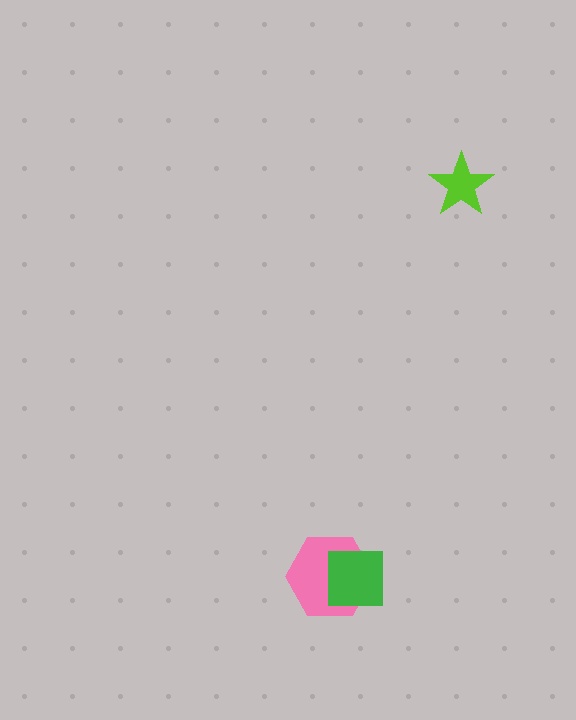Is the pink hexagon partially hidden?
Yes, it is partially covered by another shape.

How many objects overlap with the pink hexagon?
1 object overlaps with the pink hexagon.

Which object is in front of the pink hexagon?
The green square is in front of the pink hexagon.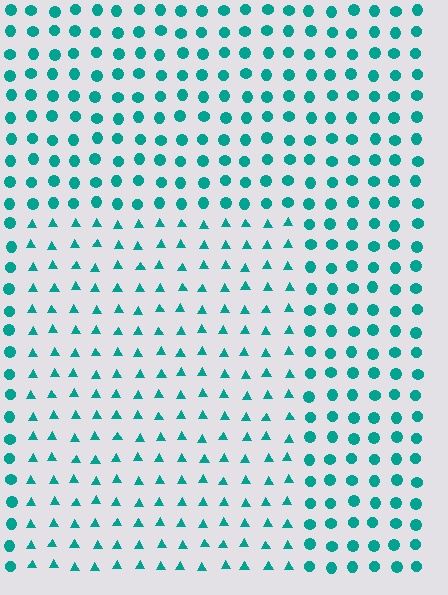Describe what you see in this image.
The image is filled with small teal elements arranged in a uniform grid. A rectangle-shaped region contains triangles, while the surrounding area contains circles. The boundary is defined purely by the change in element shape.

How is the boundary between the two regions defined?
The boundary is defined by a change in element shape: triangles inside vs. circles outside. All elements share the same color and spacing.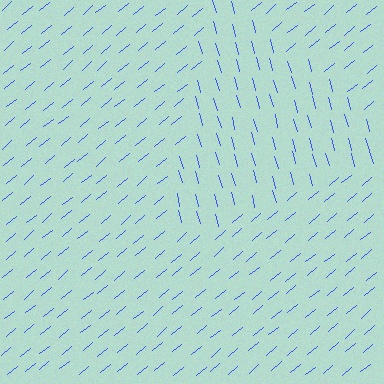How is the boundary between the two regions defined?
The boundary is defined purely by a change in line orientation (approximately 66 degrees difference). All lines are the same color and thickness.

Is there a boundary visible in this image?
Yes, there is a texture boundary formed by a change in line orientation.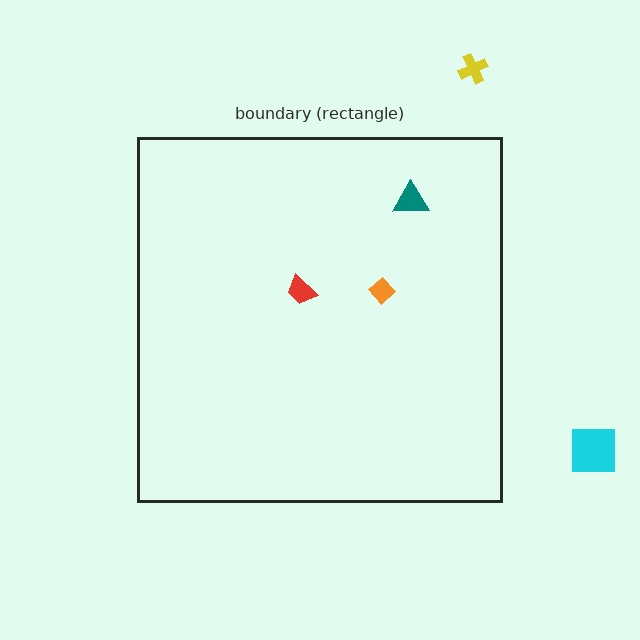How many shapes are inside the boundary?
3 inside, 2 outside.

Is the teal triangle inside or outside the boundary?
Inside.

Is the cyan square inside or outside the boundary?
Outside.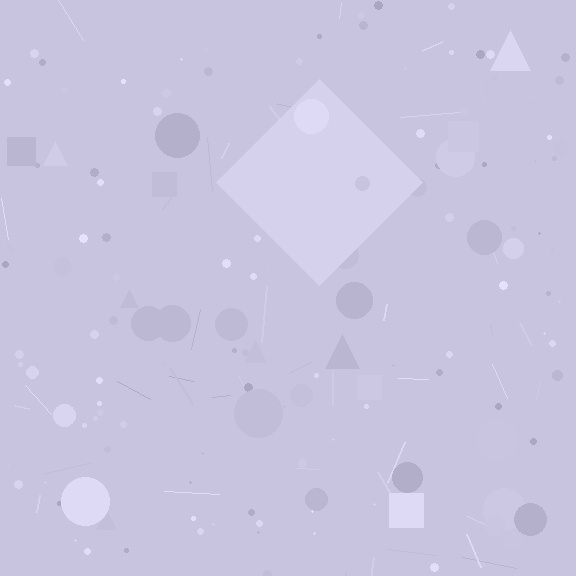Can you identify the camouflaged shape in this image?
The camouflaged shape is a diamond.